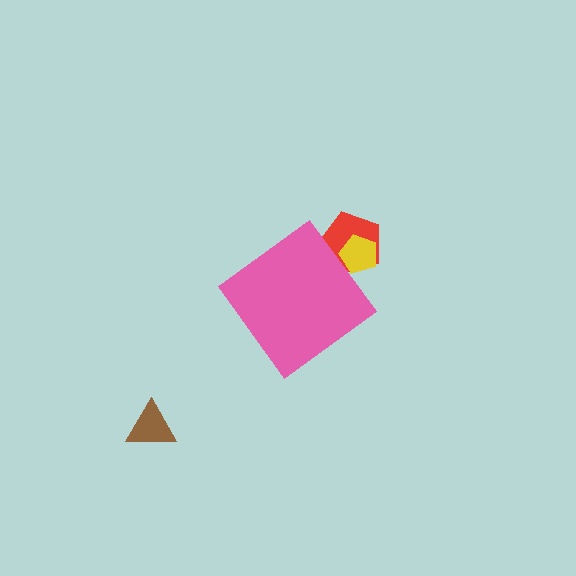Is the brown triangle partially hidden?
No, the brown triangle is fully visible.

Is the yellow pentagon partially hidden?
Yes, the yellow pentagon is partially hidden behind the pink diamond.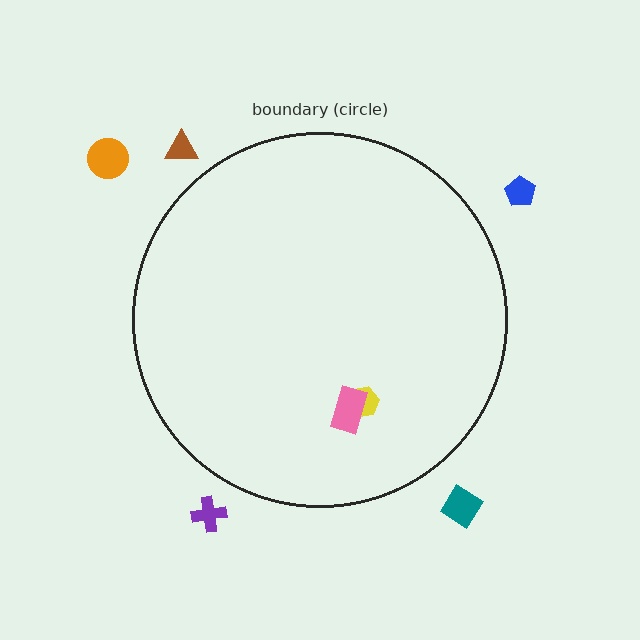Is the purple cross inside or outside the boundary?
Outside.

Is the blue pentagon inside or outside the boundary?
Outside.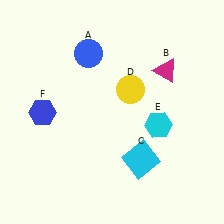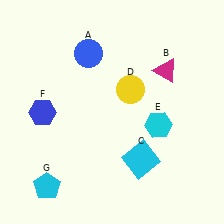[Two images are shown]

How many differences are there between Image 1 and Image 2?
There is 1 difference between the two images.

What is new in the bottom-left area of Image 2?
A cyan pentagon (G) was added in the bottom-left area of Image 2.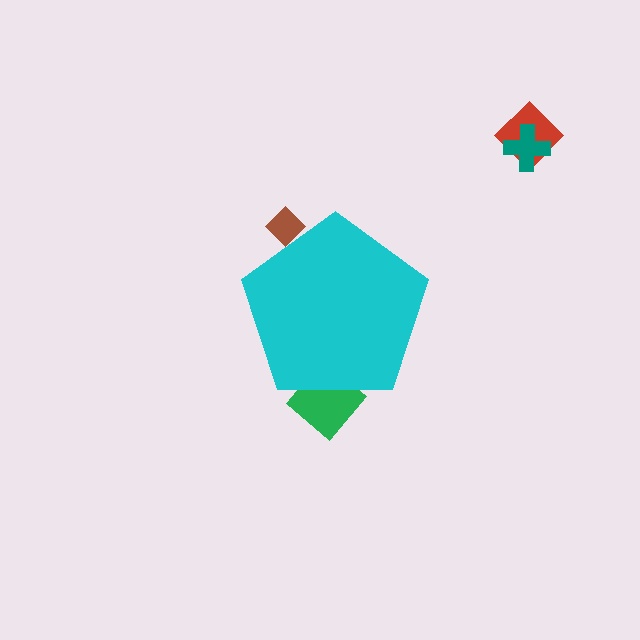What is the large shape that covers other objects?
A cyan pentagon.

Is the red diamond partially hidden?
No, the red diamond is fully visible.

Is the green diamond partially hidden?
Yes, the green diamond is partially hidden behind the cyan pentagon.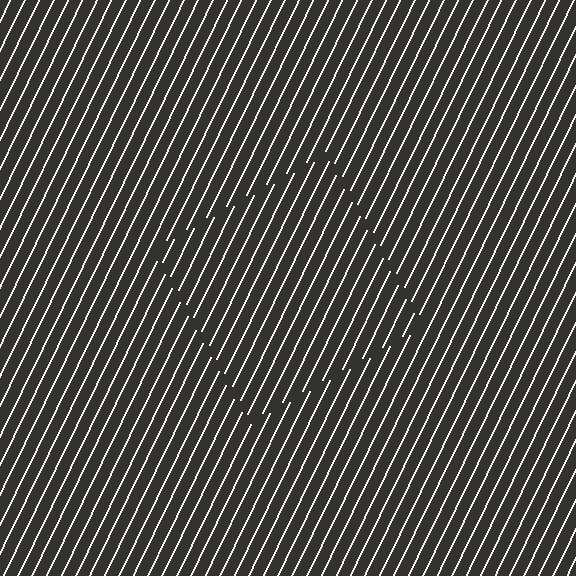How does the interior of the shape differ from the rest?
The interior of the shape contains the same grating, shifted by half a period — the contour is defined by the phase discontinuity where line-ends from the inner and outer gratings abut.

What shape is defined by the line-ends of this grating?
An illusory square. The interior of the shape contains the same grating, shifted by half a period — the contour is defined by the phase discontinuity where line-ends from the inner and outer gratings abut.